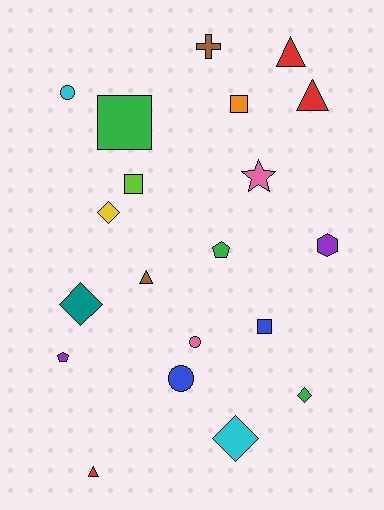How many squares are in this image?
There are 4 squares.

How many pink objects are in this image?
There are 2 pink objects.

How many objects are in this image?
There are 20 objects.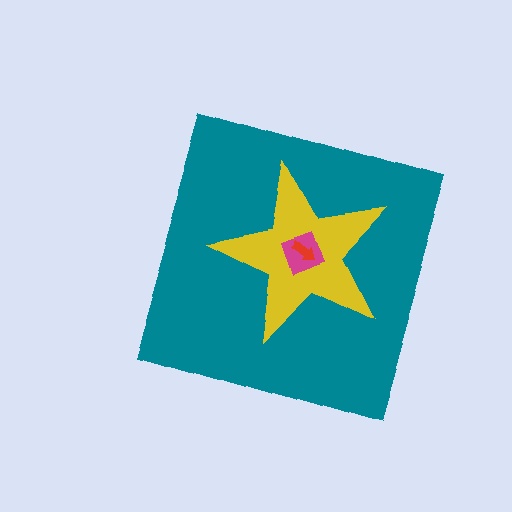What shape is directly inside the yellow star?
The magenta square.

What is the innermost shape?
The red arrow.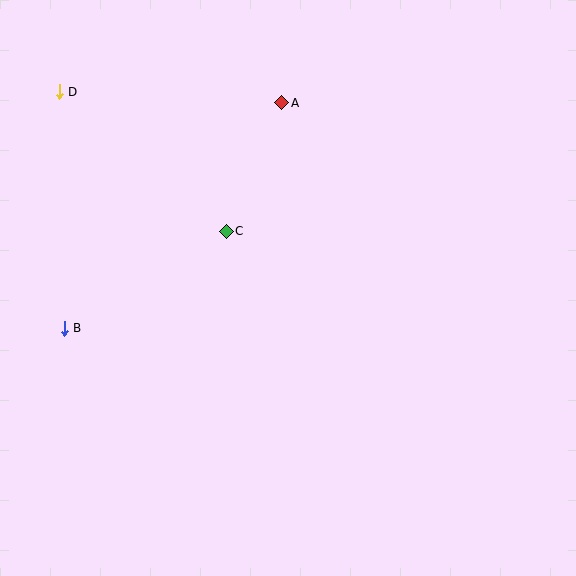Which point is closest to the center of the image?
Point C at (226, 231) is closest to the center.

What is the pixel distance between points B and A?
The distance between B and A is 313 pixels.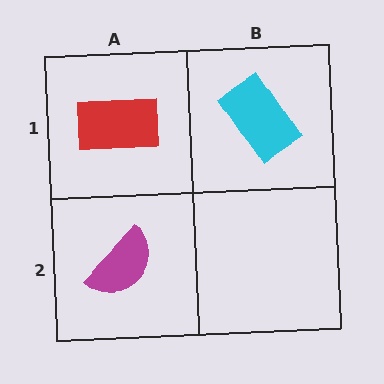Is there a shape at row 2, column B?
No, that cell is empty.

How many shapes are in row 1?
2 shapes.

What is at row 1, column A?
A red rectangle.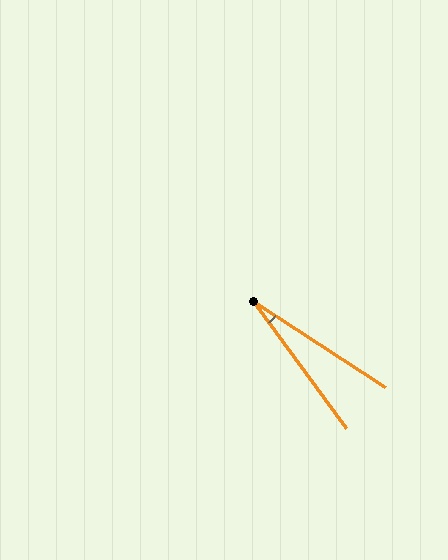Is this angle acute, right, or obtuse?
It is acute.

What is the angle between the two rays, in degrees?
Approximately 21 degrees.